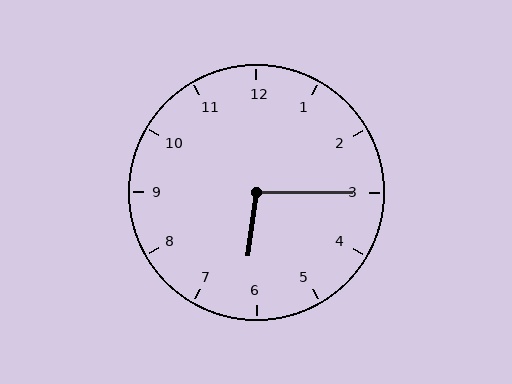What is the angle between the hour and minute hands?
Approximately 98 degrees.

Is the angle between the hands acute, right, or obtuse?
It is obtuse.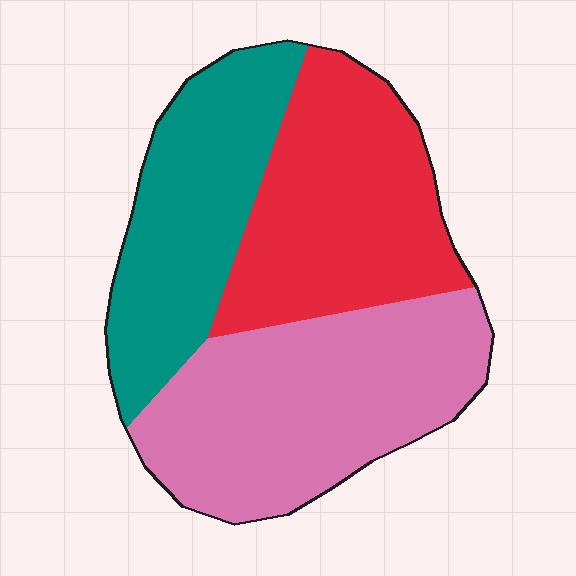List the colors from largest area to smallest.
From largest to smallest: pink, red, teal.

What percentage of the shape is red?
Red covers 33% of the shape.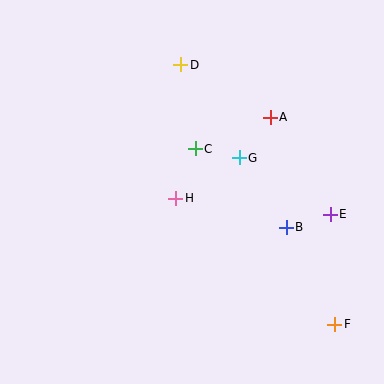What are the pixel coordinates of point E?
Point E is at (330, 214).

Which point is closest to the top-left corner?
Point D is closest to the top-left corner.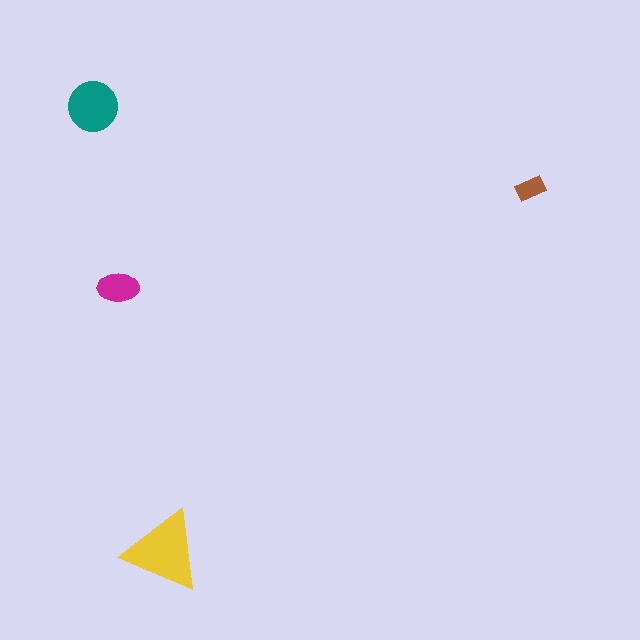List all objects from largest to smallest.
The yellow triangle, the teal circle, the magenta ellipse, the brown rectangle.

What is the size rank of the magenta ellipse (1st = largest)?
3rd.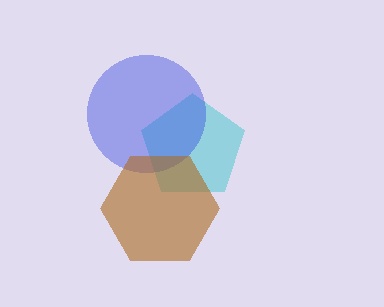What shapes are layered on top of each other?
The layered shapes are: a cyan pentagon, a blue circle, a brown hexagon.